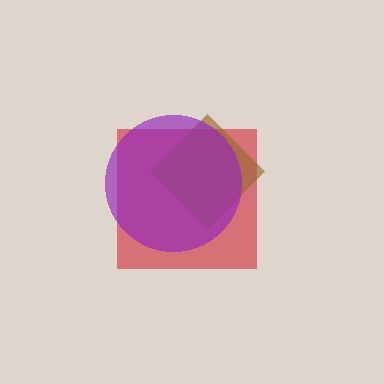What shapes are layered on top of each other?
The layered shapes are: a red square, a brown diamond, a purple circle.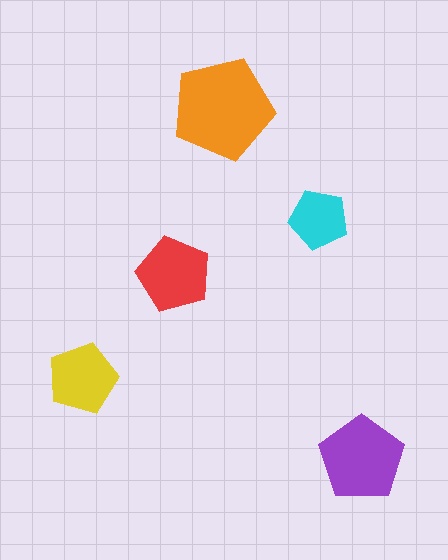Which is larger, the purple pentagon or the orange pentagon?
The orange one.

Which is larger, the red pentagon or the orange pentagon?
The orange one.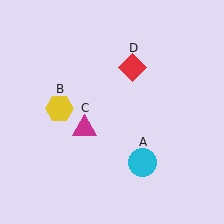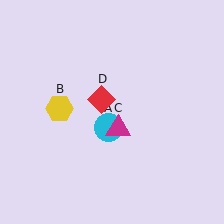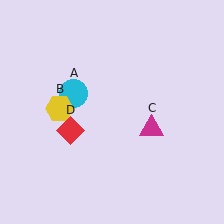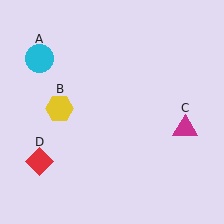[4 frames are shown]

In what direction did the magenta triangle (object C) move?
The magenta triangle (object C) moved right.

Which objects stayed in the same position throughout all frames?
Yellow hexagon (object B) remained stationary.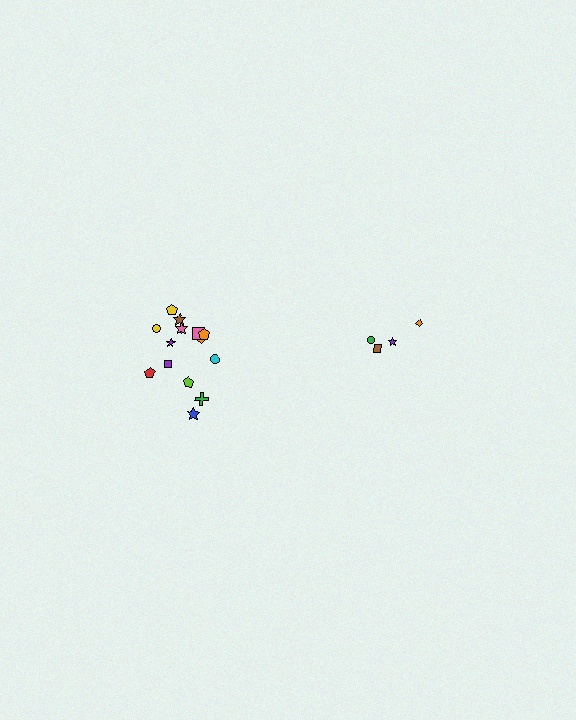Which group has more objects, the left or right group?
The left group.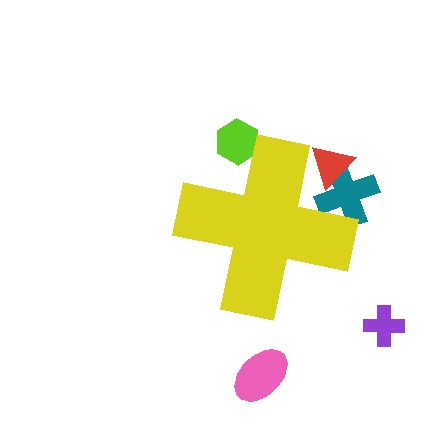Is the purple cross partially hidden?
No, the purple cross is fully visible.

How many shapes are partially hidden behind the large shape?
3 shapes are partially hidden.